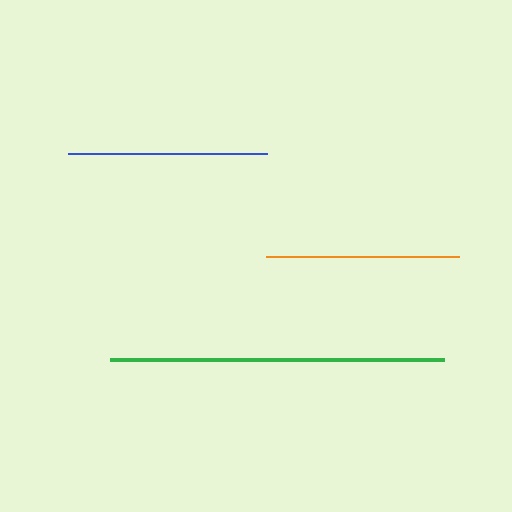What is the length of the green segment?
The green segment is approximately 334 pixels long.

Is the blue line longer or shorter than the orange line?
The blue line is longer than the orange line.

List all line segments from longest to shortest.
From longest to shortest: green, blue, orange.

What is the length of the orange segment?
The orange segment is approximately 193 pixels long.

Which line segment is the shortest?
The orange line is the shortest at approximately 193 pixels.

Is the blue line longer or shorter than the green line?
The green line is longer than the blue line.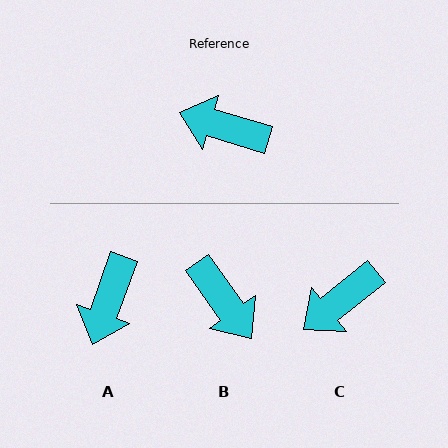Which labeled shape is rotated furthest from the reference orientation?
B, about 142 degrees away.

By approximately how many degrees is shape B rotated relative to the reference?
Approximately 142 degrees counter-clockwise.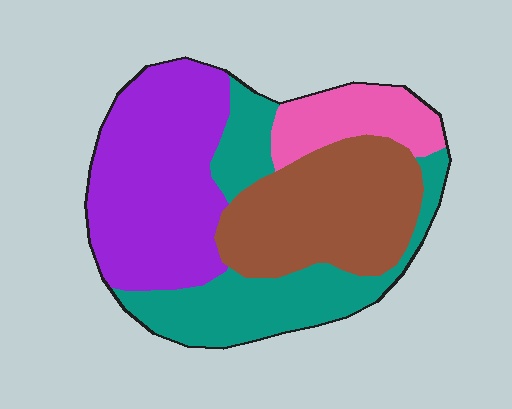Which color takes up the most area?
Purple, at roughly 35%.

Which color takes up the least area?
Pink, at roughly 10%.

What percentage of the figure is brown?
Brown covers 27% of the figure.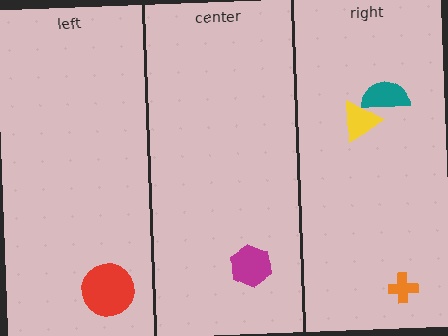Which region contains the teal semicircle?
The right region.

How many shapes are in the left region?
1.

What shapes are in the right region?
The yellow triangle, the orange cross, the teal semicircle.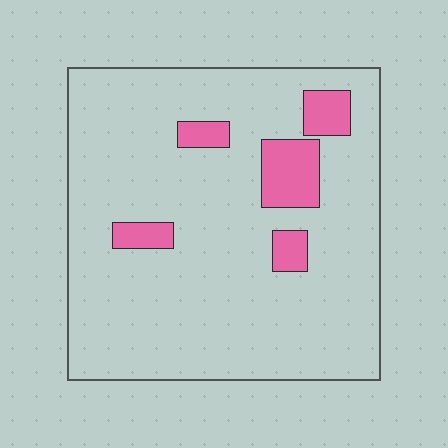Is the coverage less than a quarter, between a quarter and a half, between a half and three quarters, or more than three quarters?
Less than a quarter.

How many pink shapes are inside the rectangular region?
5.